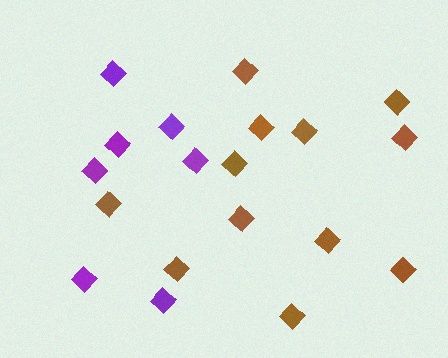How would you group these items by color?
There are 2 groups: one group of purple diamonds (7) and one group of brown diamonds (12).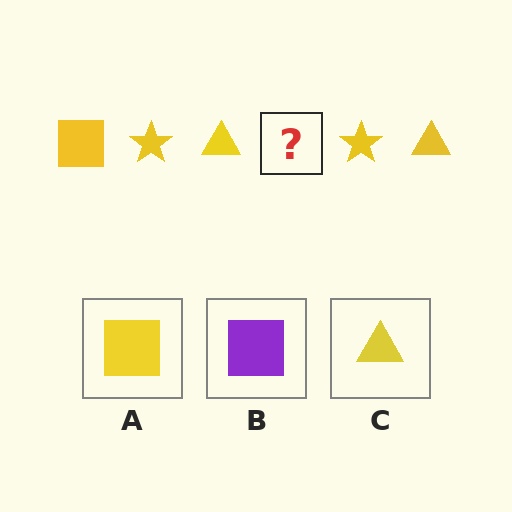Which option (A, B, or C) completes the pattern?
A.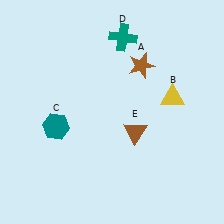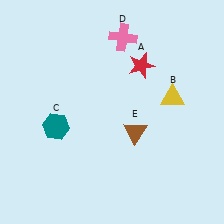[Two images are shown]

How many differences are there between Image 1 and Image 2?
There are 2 differences between the two images.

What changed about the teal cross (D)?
In Image 1, D is teal. In Image 2, it changed to pink.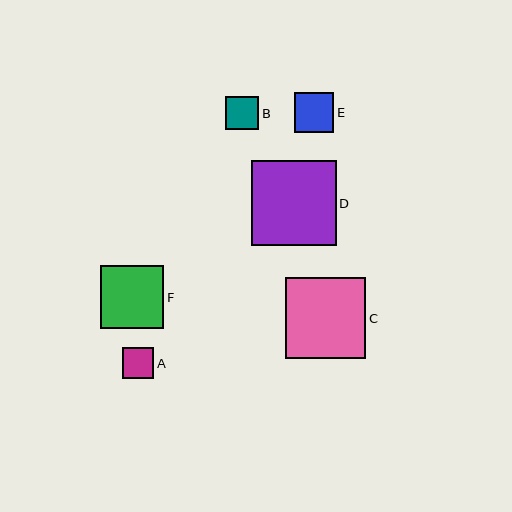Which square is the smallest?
Square A is the smallest with a size of approximately 31 pixels.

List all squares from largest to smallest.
From largest to smallest: D, C, F, E, B, A.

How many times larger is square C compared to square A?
Square C is approximately 2.6 times the size of square A.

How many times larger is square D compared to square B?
Square D is approximately 2.5 times the size of square B.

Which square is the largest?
Square D is the largest with a size of approximately 84 pixels.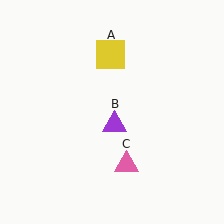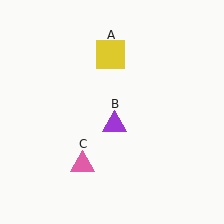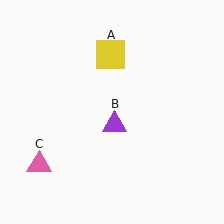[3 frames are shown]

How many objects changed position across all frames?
1 object changed position: pink triangle (object C).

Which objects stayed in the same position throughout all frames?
Yellow square (object A) and purple triangle (object B) remained stationary.